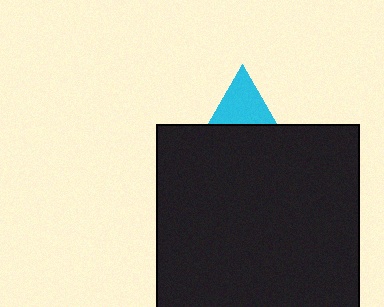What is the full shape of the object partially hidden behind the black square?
The partially hidden object is a cyan triangle.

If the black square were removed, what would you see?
You would see the complete cyan triangle.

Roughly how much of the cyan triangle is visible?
A small part of it is visible (roughly 39%).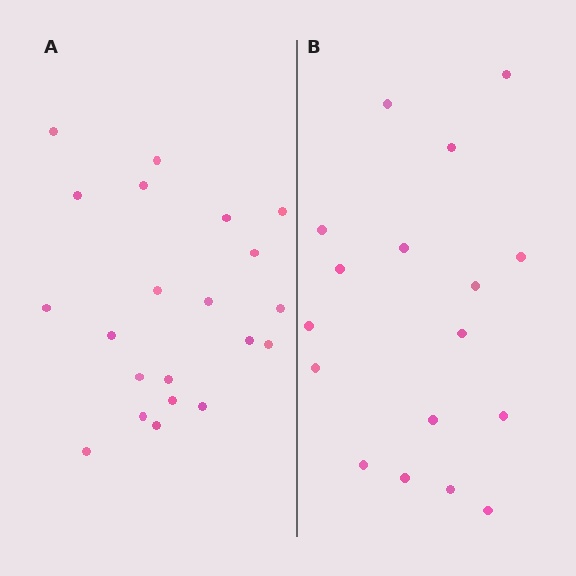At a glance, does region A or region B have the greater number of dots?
Region A (the left region) has more dots.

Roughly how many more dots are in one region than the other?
Region A has about 4 more dots than region B.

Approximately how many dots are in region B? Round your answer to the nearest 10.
About 20 dots. (The exact count is 17, which rounds to 20.)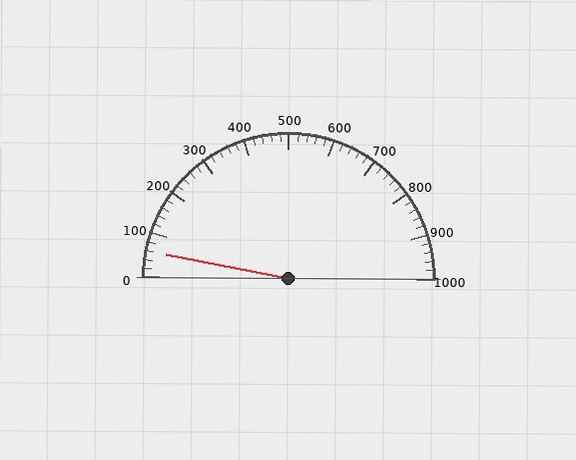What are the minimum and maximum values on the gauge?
The gauge ranges from 0 to 1000.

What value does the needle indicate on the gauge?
The needle indicates approximately 60.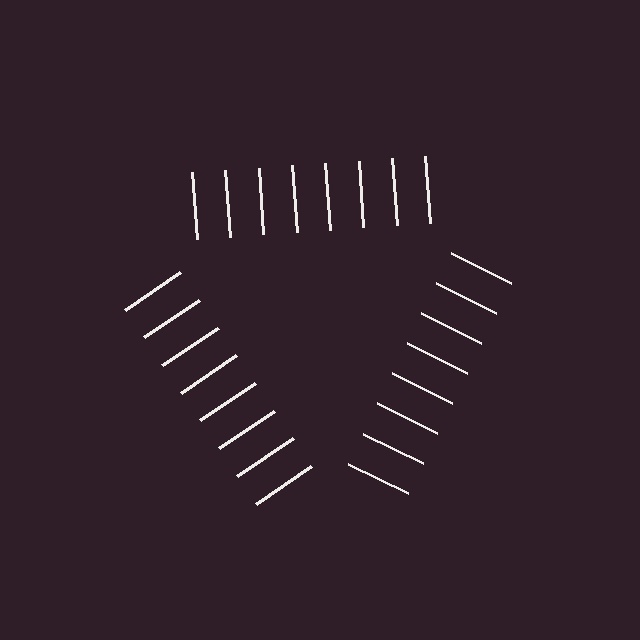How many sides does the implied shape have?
3 sides — the line-ends trace a triangle.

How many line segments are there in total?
24 — 8 along each of the 3 edges.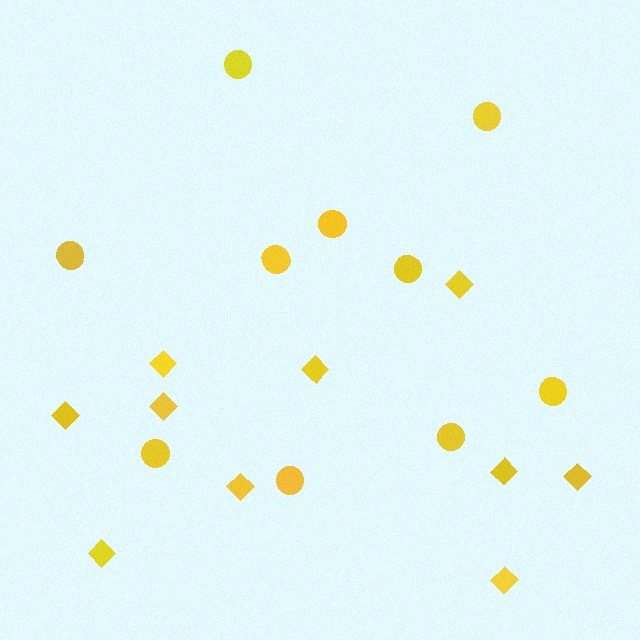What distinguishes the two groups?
There are 2 groups: one group of circles (10) and one group of diamonds (10).